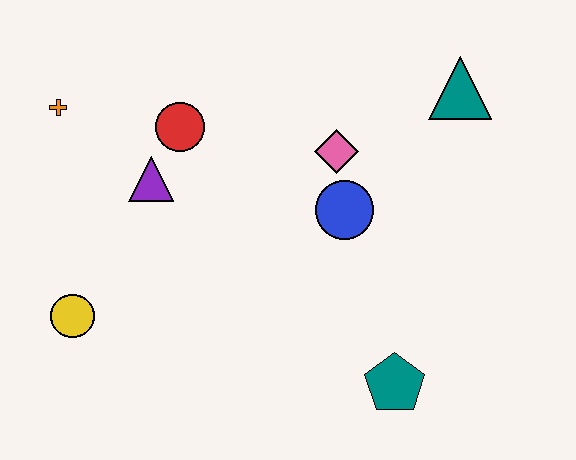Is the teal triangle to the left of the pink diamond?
No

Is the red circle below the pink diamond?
No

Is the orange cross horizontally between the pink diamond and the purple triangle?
No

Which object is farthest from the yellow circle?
The teal triangle is farthest from the yellow circle.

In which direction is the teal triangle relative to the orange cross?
The teal triangle is to the right of the orange cross.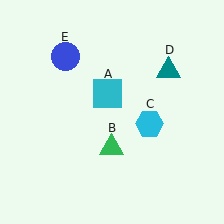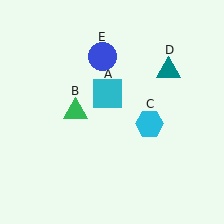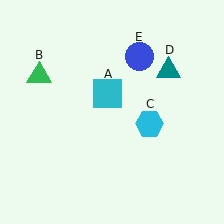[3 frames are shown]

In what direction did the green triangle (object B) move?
The green triangle (object B) moved up and to the left.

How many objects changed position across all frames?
2 objects changed position: green triangle (object B), blue circle (object E).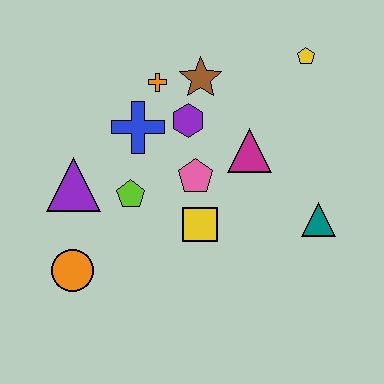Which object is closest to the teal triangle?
The magenta triangle is closest to the teal triangle.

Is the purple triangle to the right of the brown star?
No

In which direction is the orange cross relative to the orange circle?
The orange cross is above the orange circle.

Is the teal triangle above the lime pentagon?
No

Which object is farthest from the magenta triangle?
The orange circle is farthest from the magenta triangle.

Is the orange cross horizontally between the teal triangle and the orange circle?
Yes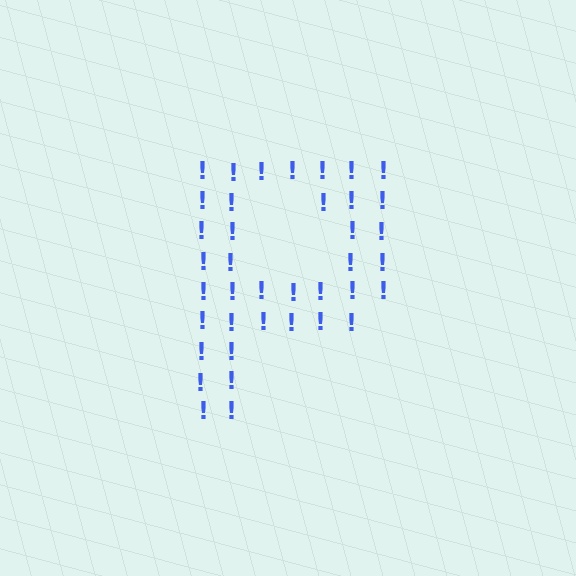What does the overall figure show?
The overall figure shows the letter P.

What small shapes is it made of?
It is made of small exclamation marks.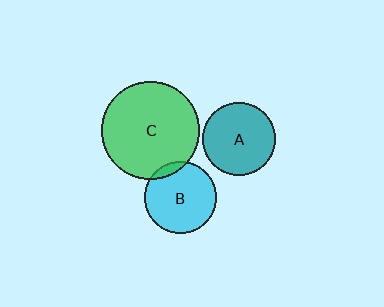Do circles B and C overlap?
Yes.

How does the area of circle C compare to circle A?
Approximately 1.8 times.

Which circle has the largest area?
Circle C (green).